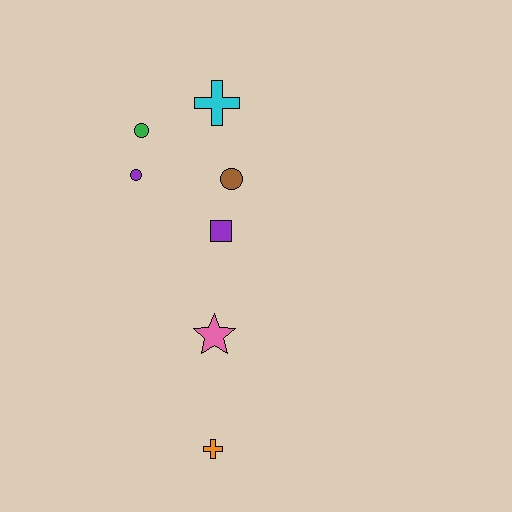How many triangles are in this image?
There are no triangles.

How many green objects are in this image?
There is 1 green object.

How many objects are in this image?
There are 7 objects.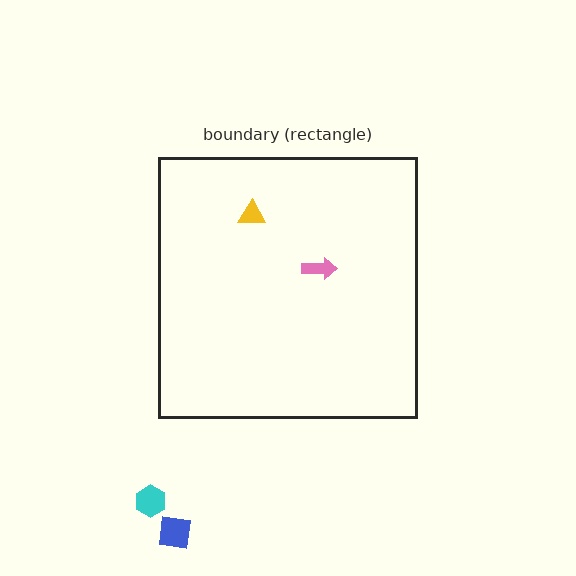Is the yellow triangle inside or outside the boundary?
Inside.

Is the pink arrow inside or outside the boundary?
Inside.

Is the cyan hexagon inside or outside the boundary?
Outside.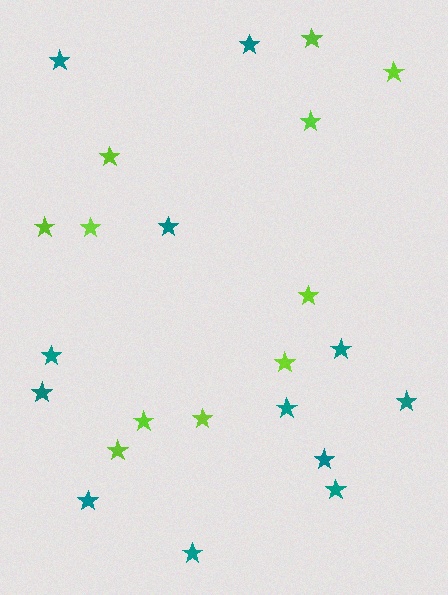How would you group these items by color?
There are 2 groups: one group of lime stars (11) and one group of teal stars (12).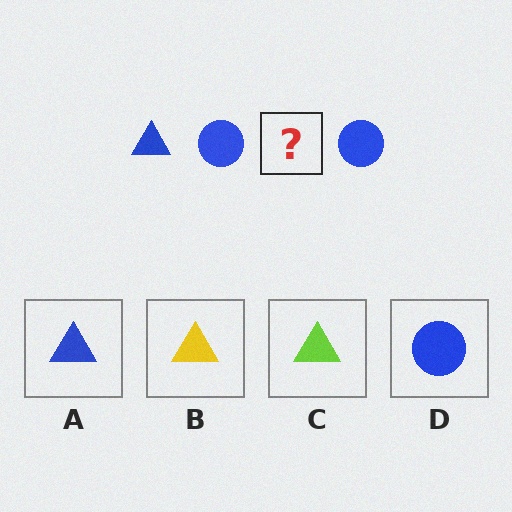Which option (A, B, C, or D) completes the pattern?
A.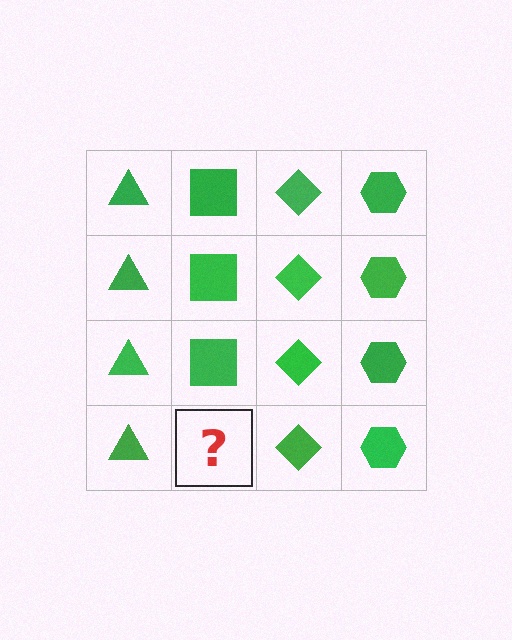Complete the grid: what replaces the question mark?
The question mark should be replaced with a green square.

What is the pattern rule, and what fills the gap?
The rule is that each column has a consistent shape. The gap should be filled with a green square.